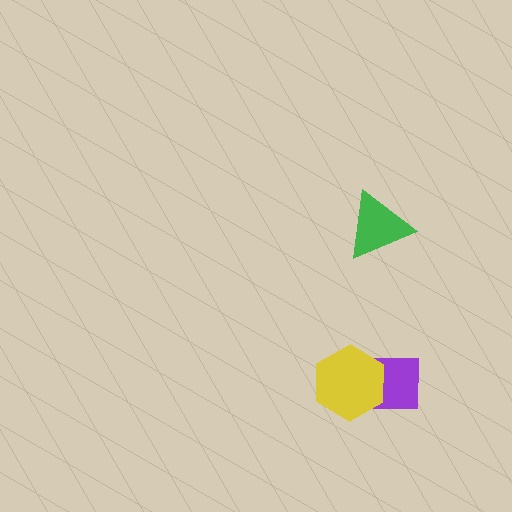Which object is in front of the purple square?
The yellow hexagon is in front of the purple square.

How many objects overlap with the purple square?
1 object overlaps with the purple square.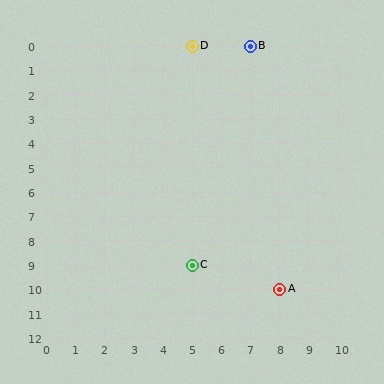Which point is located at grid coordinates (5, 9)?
Point C is at (5, 9).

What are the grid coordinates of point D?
Point D is at grid coordinates (5, 0).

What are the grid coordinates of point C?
Point C is at grid coordinates (5, 9).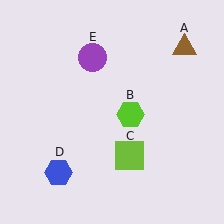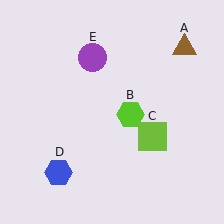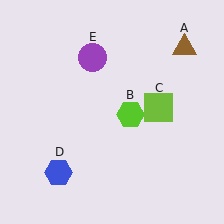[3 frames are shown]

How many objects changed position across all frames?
1 object changed position: lime square (object C).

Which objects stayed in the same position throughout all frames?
Brown triangle (object A) and lime hexagon (object B) and blue hexagon (object D) and purple circle (object E) remained stationary.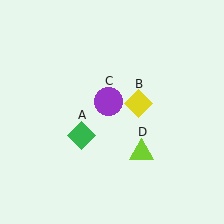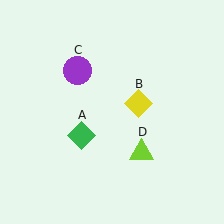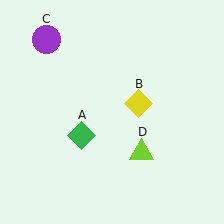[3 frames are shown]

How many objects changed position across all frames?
1 object changed position: purple circle (object C).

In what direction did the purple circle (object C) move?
The purple circle (object C) moved up and to the left.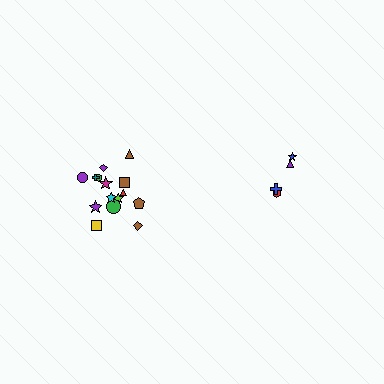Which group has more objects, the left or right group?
The left group.